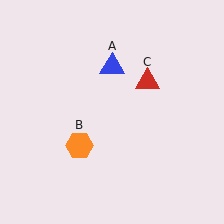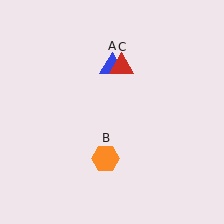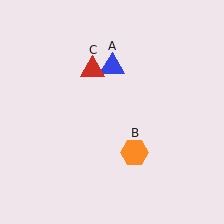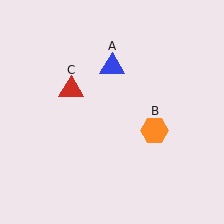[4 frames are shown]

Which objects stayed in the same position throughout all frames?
Blue triangle (object A) remained stationary.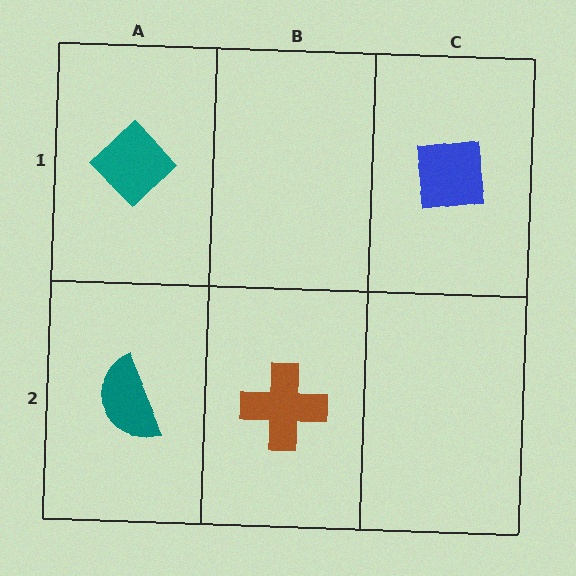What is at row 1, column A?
A teal diamond.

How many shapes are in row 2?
2 shapes.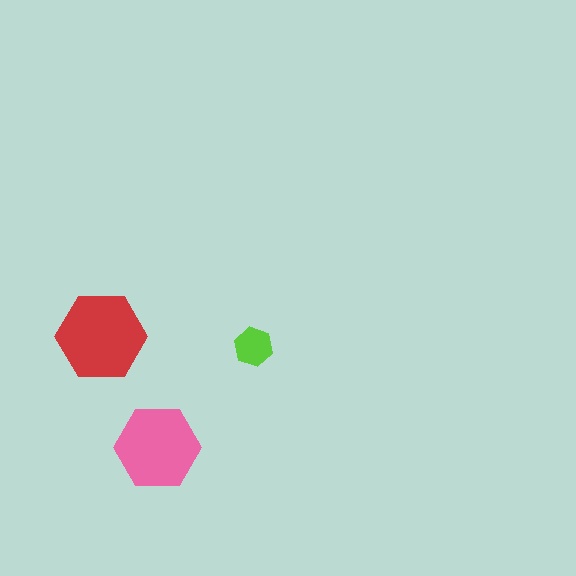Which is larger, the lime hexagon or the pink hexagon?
The pink one.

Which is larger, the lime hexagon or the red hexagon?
The red one.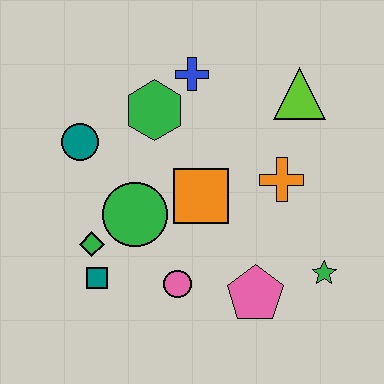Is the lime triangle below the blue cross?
Yes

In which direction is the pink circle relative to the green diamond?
The pink circle is to the right of the green diamond.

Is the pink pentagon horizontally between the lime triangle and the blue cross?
Yes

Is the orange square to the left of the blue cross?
No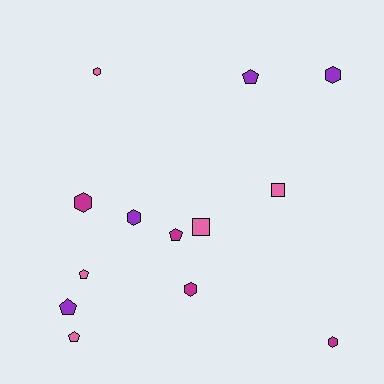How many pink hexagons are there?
There is 1 pink hexagon.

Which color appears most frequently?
Pink, with 5 objects.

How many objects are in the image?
There are 13 objects.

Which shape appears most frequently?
Hexagon, with 6 objects.